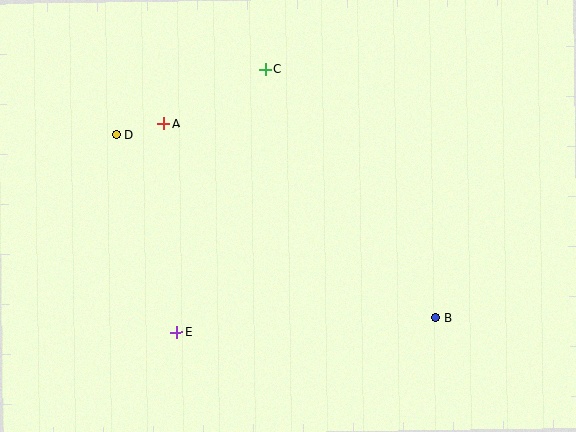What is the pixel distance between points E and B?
The distance between E and B is 260 pixels.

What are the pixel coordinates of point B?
Point B is at (436, 318).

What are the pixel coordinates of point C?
Point C is at (265, 69).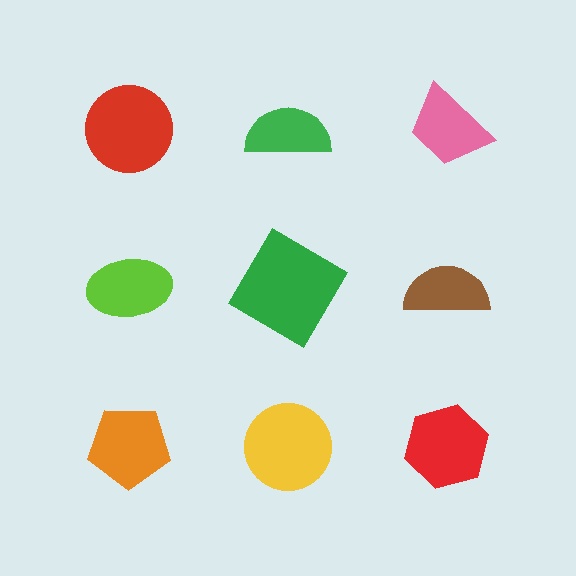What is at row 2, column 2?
A green diamond.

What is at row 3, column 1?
An orange pentagon.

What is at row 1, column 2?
A green semicircle.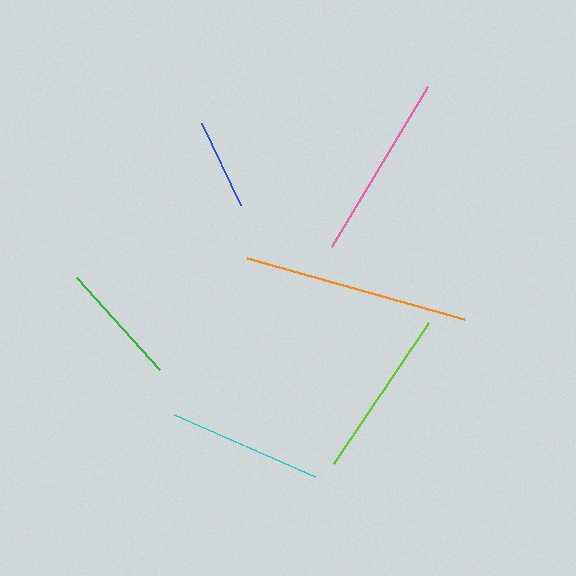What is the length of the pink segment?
The pink segment is approximately 187 pixels long.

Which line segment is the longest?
The orange line is the longest at approximately 225 pixels.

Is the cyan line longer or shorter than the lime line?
The lime line is longer than the cyan line.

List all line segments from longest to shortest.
From longest to shortest: orange, pink, lime, cyan, green, blue.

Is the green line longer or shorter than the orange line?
The orange line is longer than the green line.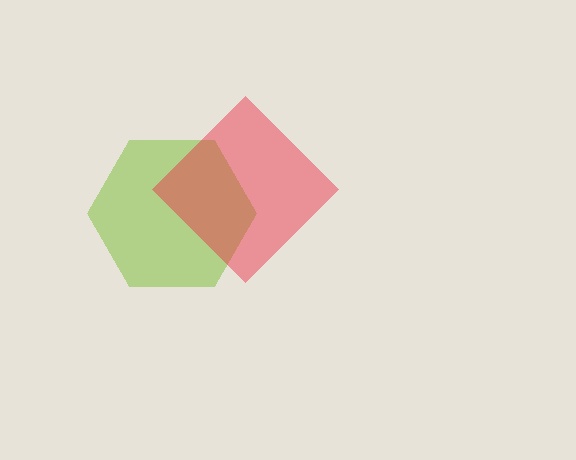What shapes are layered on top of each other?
The layered shapes are: a lime hexagon, a red diamond.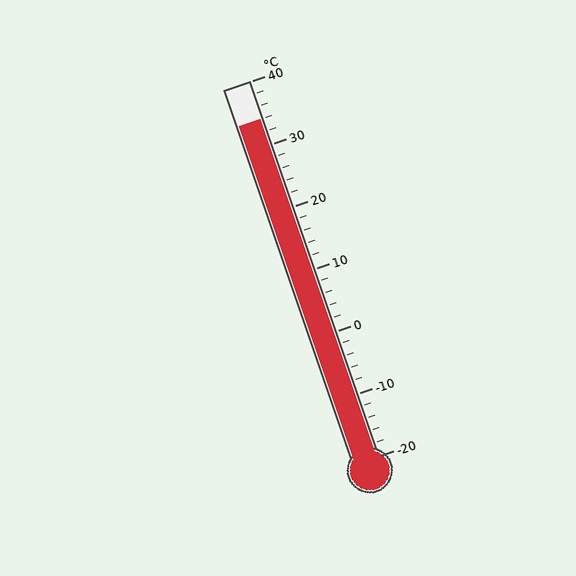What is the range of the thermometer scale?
The thermometer scale ranges from -20°C to 40°C.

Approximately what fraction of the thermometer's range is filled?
The thermometer is filled to approximately 90% of its range.